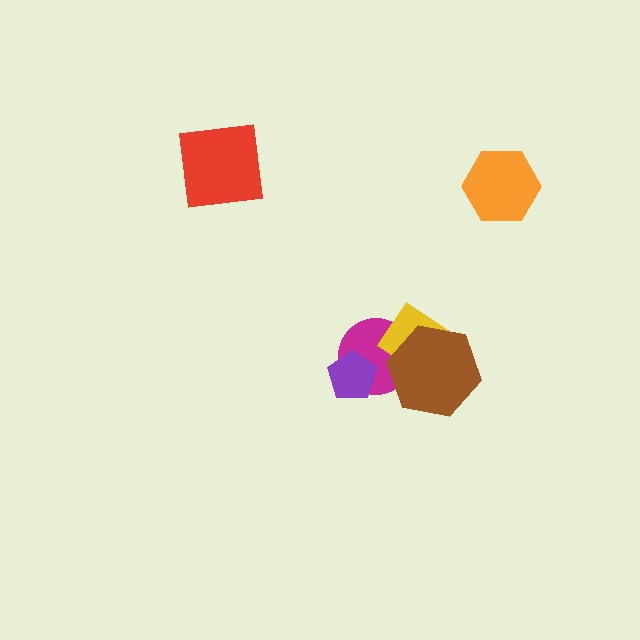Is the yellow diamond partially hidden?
Yes, it is partially covered by another shape.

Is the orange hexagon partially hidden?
No, no other shape covers it.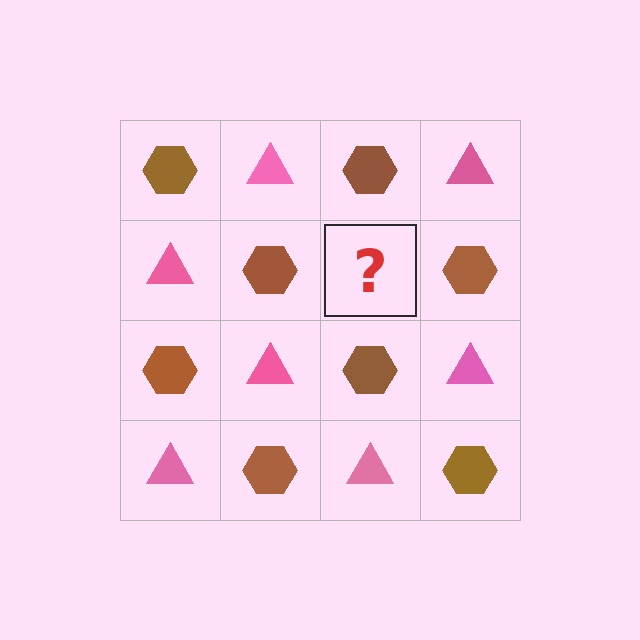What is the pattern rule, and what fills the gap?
The rule is that it alternates brown hexagon and pink triangle in a checkerboard pattern. The gap should be filled with a pink triangle.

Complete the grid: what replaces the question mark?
The question mark should be replaced with a pink triangle.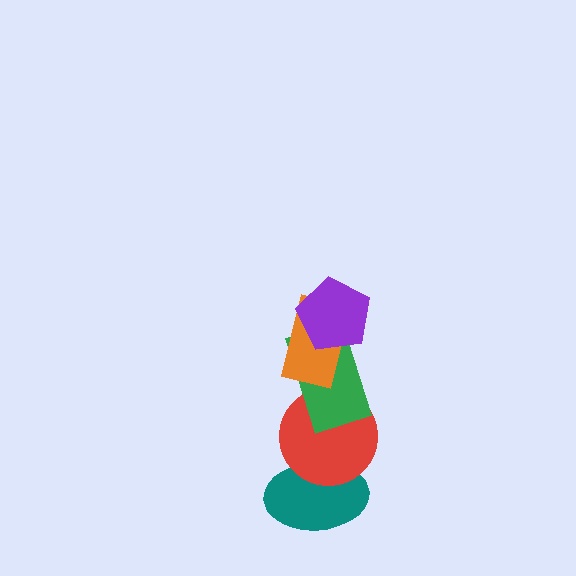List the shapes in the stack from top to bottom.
From top to bottom: the purple pentagon, the orange rectangle, the green rectangle, the red circle, the teal ellipse.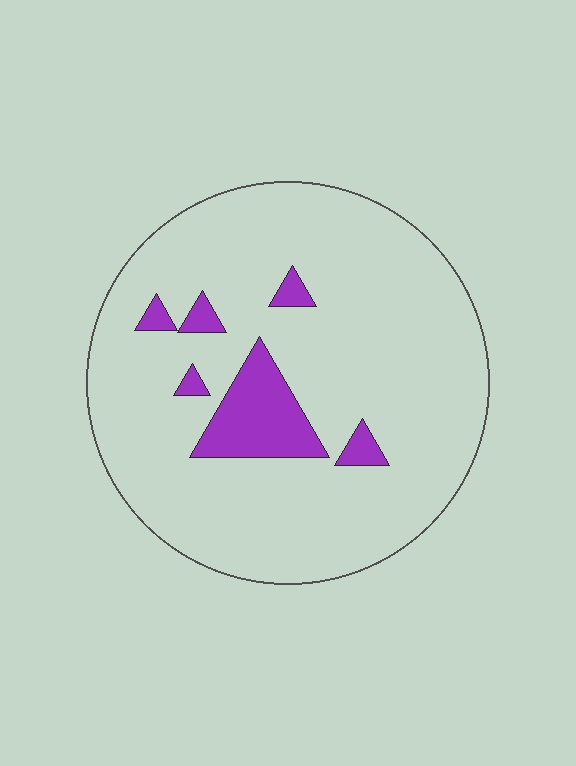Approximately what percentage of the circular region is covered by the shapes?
Approximately 10%.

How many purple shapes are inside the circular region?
6.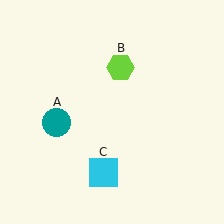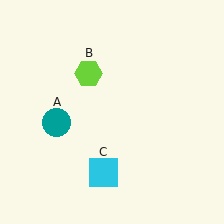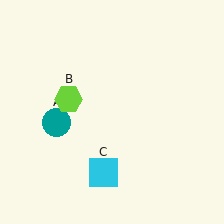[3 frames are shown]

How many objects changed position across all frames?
1 object changed position: lime hexagon (object B).